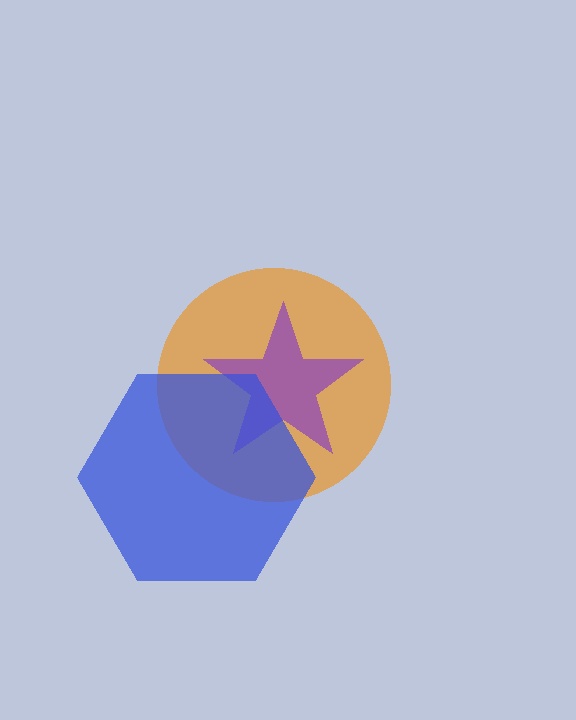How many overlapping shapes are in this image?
There are 3 overlapping shapes in the image.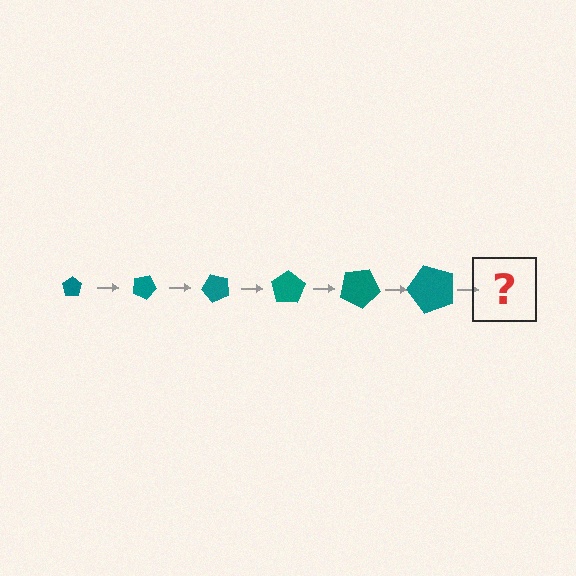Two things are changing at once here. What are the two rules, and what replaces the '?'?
The two rules are that the pentagon grows larger each step and it rotates 25 degrees each step. The '?' should be a pentagon, larger than the previous one and rotated 150 degrees from the start.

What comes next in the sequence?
The next element should be a pentagon, larger than the previous one and rotated 150 degrees from the start.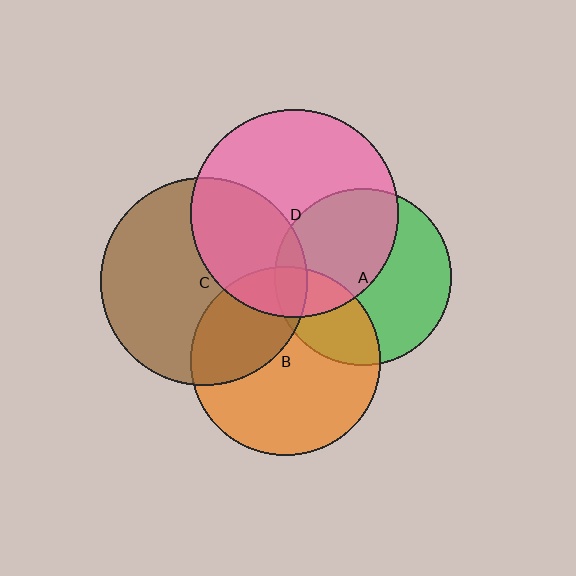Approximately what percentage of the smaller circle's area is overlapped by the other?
Approximately 35%.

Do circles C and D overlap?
Yes.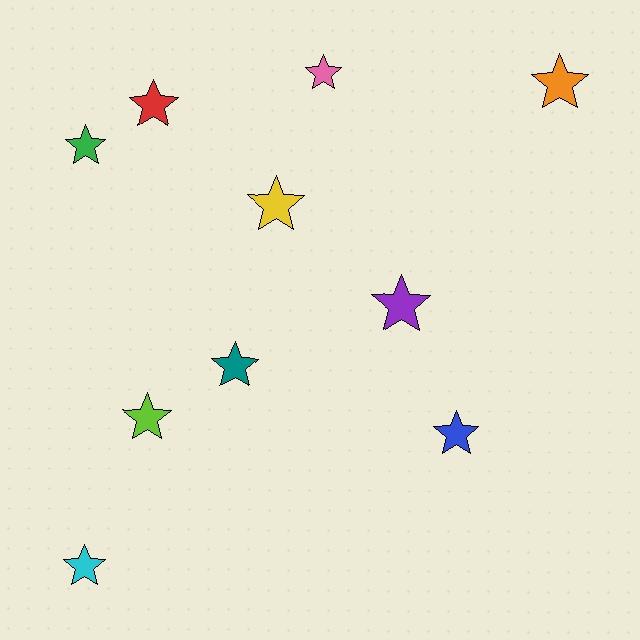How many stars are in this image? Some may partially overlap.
There are 10 stars.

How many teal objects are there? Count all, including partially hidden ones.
There is 1 teal object.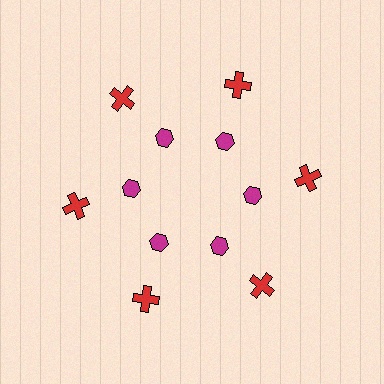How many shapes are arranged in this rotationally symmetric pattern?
There are 12 shapes, arranged in 6 groups of 2.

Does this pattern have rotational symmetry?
Yes, this pattern has 6-fold rotational symmetry. It looks the same after rotating 60 degrees around the center.